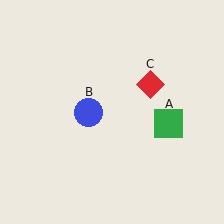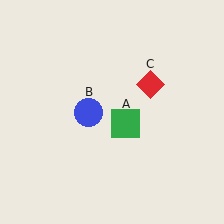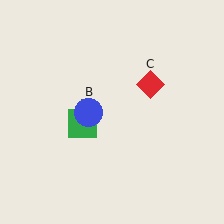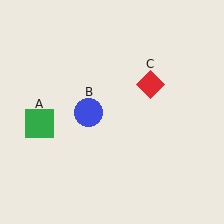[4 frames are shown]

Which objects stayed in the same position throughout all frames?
Blue circle (object B) and red diamond (object C) remained stationary.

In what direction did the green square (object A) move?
The green square (object A) moved left.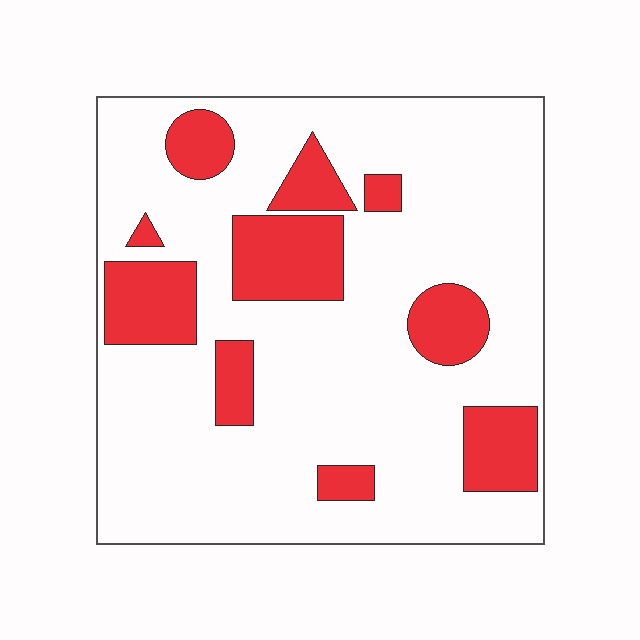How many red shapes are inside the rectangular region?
10.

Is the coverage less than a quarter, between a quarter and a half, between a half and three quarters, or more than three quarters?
Less than a quarter.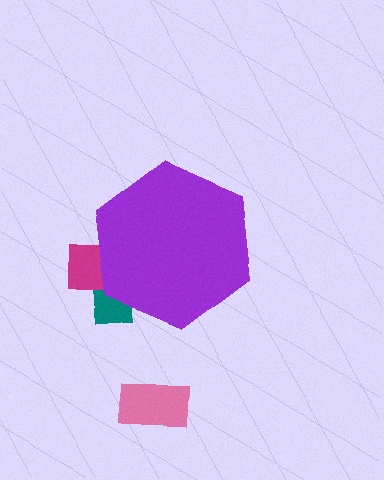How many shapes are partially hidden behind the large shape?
2 shapes are partially hidden.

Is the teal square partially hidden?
Yes, the teal square is partially hidden behind the purple hexagon.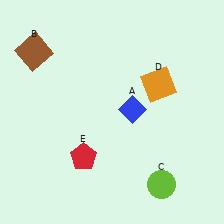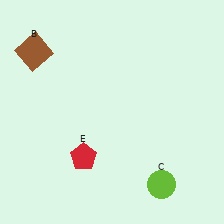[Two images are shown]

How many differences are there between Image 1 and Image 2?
There are 2 differences between the two images.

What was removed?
The blue diamond (A), the orange square (D) were removed in Image 2.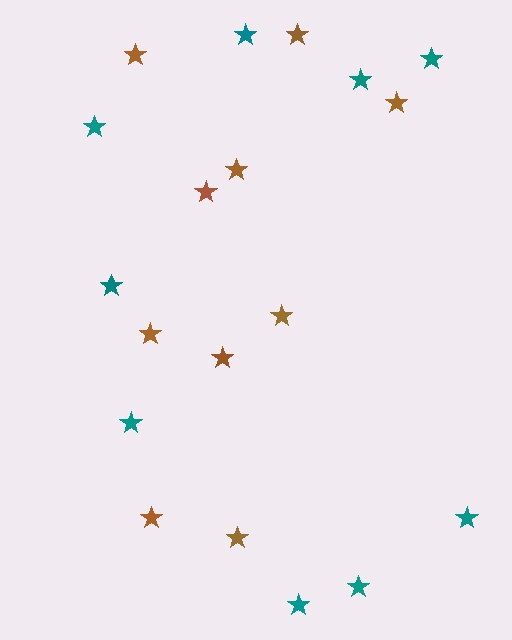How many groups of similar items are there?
There are 2 groups: one group of teal stars (9) and one group of brown stars (10).